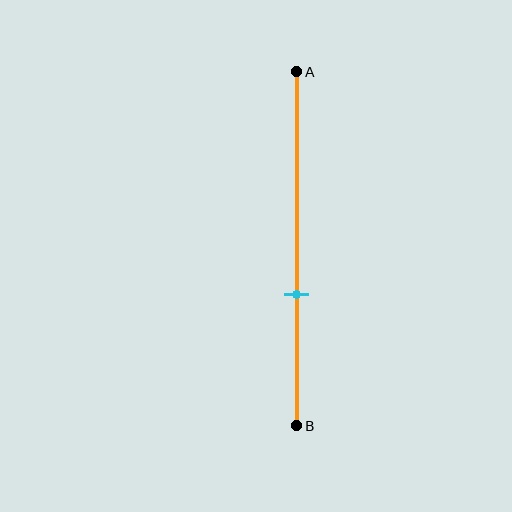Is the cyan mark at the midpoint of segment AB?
No, the mark is at about 65% from A, not at the 50% midpoint.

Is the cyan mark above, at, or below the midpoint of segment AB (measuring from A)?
The cyan mark is below the midpoint of segment AB.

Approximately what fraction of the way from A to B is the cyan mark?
The cyan mark is approximately 65% of the way from A to B.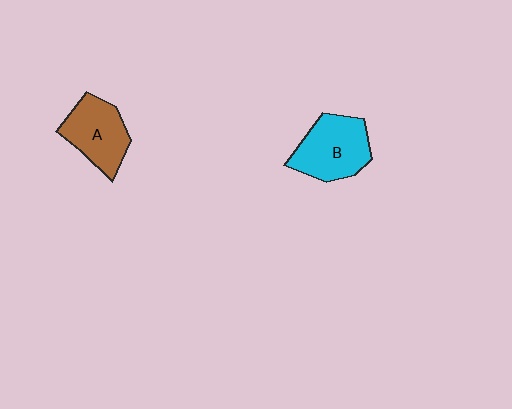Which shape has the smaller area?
Shape A (brown).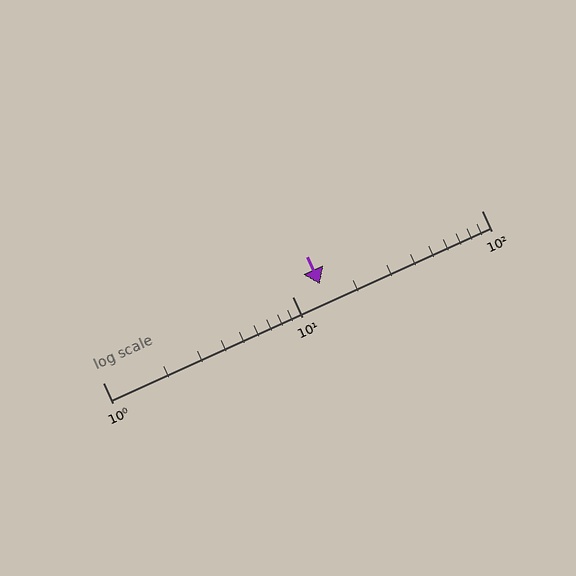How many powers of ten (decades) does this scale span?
The scale spans 2 decades, from 1 to 100.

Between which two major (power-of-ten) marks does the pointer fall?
The pointer is between 10 and 100.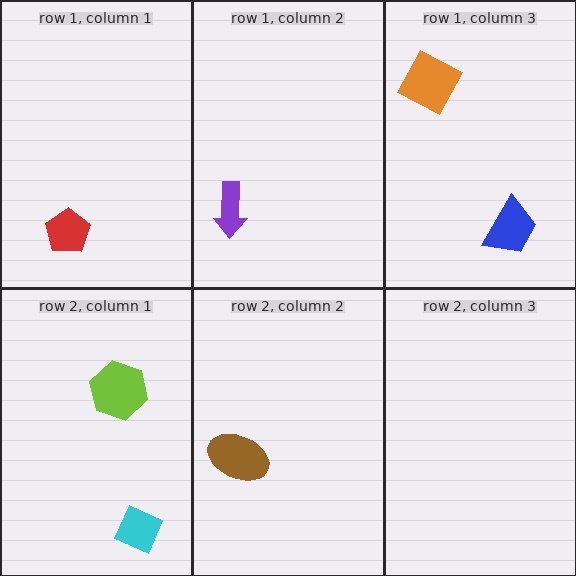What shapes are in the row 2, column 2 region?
The brown ellipse.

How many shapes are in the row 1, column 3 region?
2.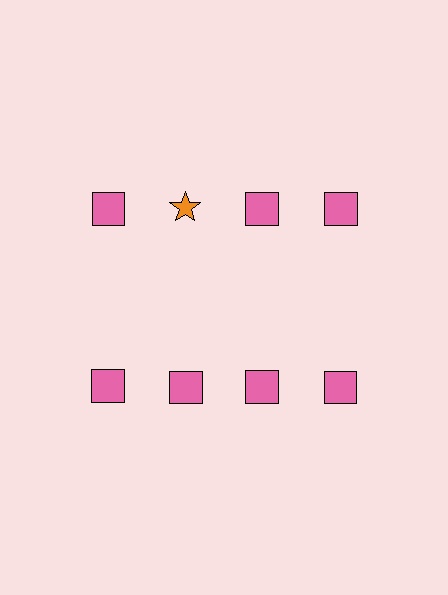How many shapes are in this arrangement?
There are 8 shapes arranged in a grid pattern.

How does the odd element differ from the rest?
It differs in both color (orange instead of pink) and shape (star instead of square).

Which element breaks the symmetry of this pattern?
The orange star in the top row, second from left column breaks the symmetry. All other shapes are pink squares.